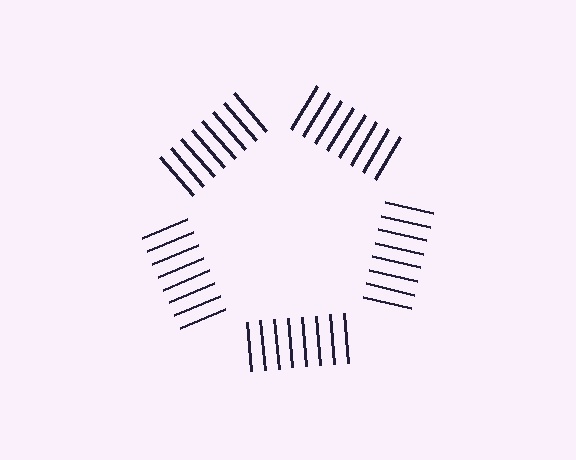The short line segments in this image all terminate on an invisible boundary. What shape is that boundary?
An illusory pentagon — the line segments terminate on its edges but no continuous stroke is drawn.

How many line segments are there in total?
40 — 8 along each of the 5 edges.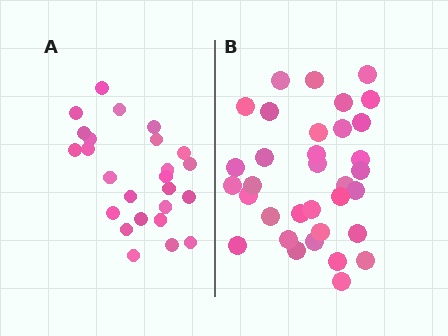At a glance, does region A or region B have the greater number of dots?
Region B (the right region) has more dots.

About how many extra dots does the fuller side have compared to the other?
Region B has roughly 8 or so more dots than region A.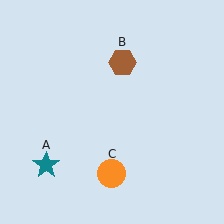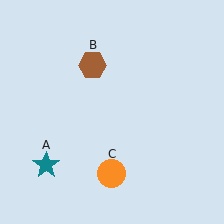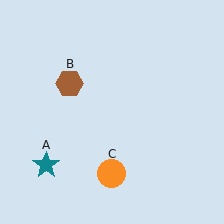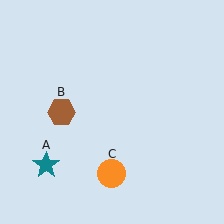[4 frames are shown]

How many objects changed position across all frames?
1 object changed position: brown hexagon (object B).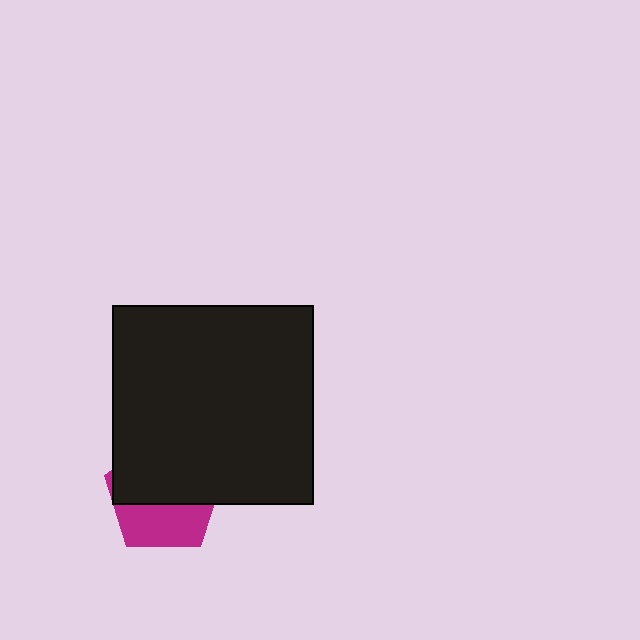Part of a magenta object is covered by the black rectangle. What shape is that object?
It is a pentagon.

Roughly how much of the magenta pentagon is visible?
A small part of it is visible (roughly 40%).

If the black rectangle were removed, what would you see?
You would see the complete magenta pentagon.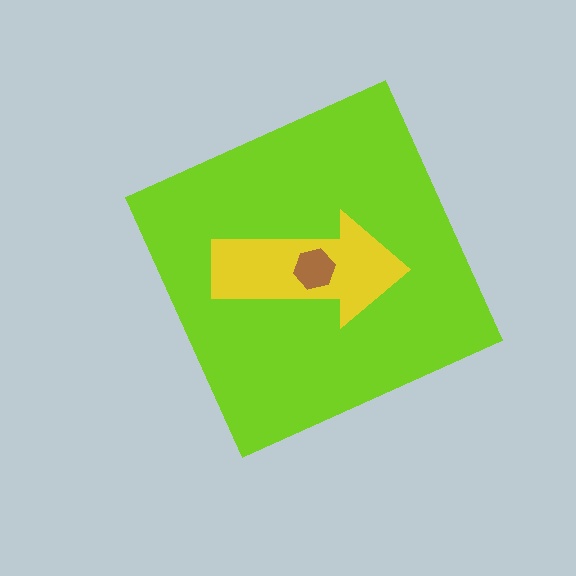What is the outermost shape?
The lime diamond.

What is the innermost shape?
The brown hexagon.